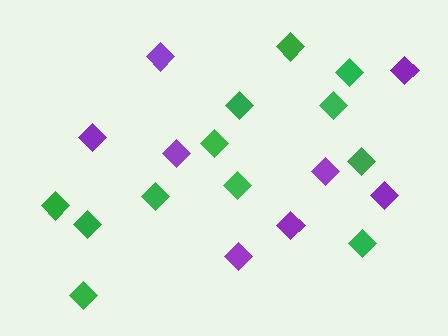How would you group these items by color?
There are 2 groups: one group of green diamonds (12) and one group of purple diamonds (8).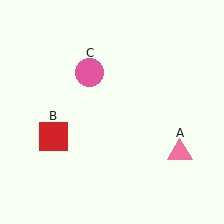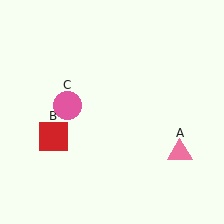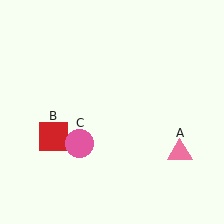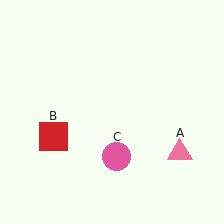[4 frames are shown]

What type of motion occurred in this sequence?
The pink circle (object C) rotated counterclockwise around the center of the scene.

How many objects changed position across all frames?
1 object changed position: pink circle (object C).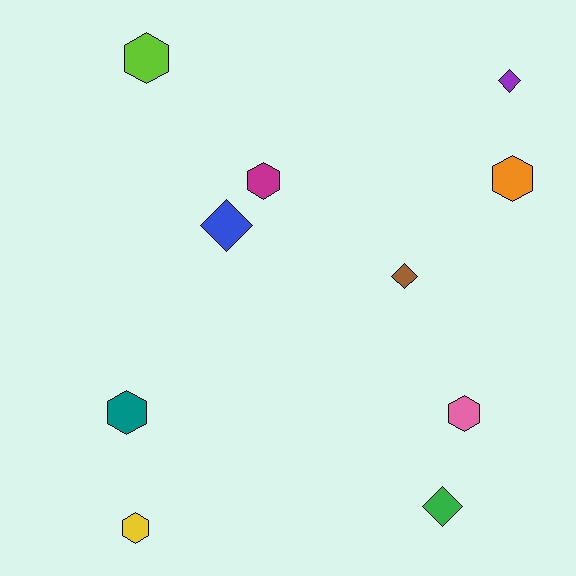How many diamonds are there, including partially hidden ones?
There are 4 diamonds.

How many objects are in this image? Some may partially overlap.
There are 10 objects.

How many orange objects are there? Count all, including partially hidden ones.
There is 1 orange object.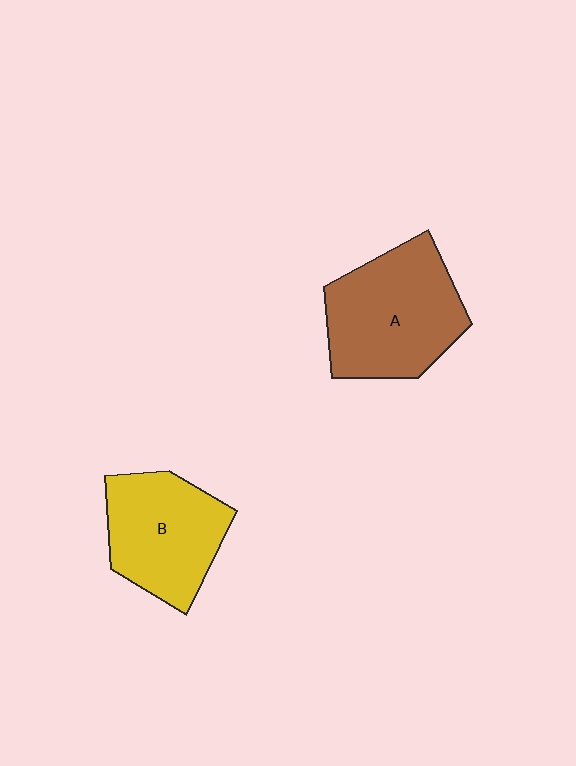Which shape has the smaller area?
Shape B (yellow).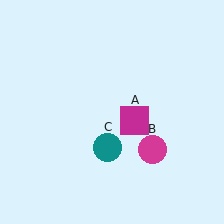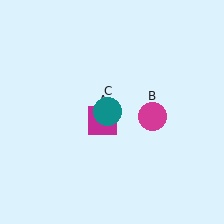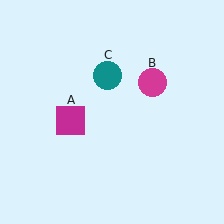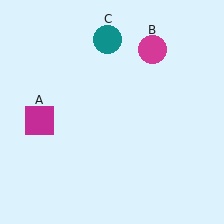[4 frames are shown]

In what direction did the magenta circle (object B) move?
The magenta circle (object B) moved up.